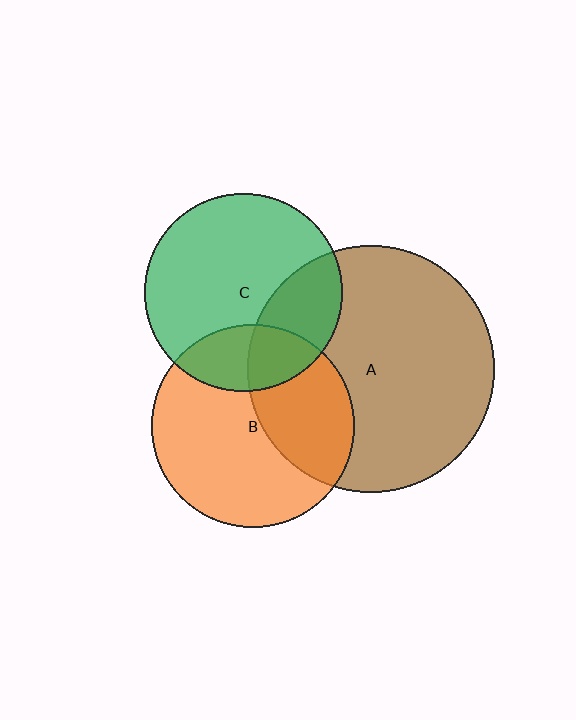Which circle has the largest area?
Circle A (brown).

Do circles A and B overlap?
Yes.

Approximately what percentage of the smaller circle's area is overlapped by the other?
Approximately 35%.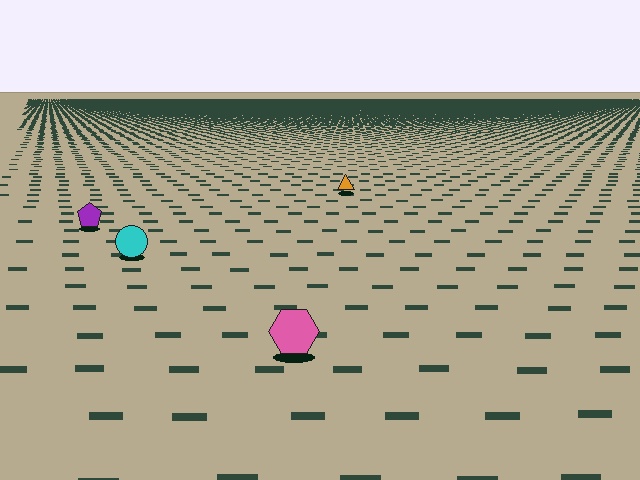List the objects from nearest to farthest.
From nearest to farthest: the pink hexagon, the cyan circle, the purple pentagon, the orange triangle.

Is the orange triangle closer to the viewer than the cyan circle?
No. The cyan circle is closer — you can tell from the texture gradient: the ground texture is coarser near it.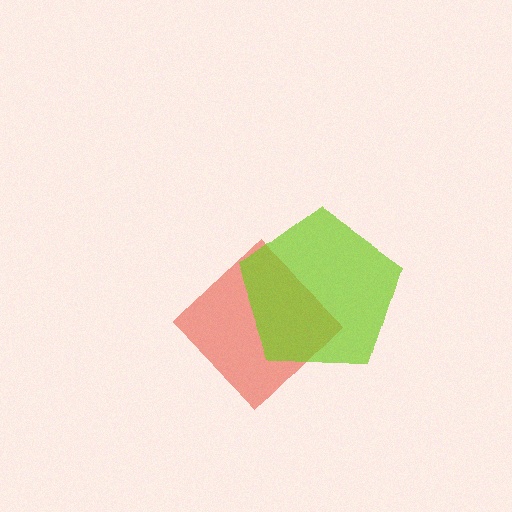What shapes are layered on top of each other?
The layered shapes are: a red diamond, a lime pentagon.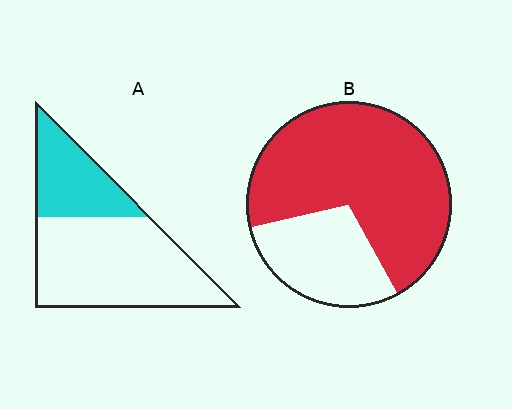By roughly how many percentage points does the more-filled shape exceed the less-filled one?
By roughly 40 percentage points (B over A).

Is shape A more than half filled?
No.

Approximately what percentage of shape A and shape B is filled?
A is approximately 30% and B is approximately 70%.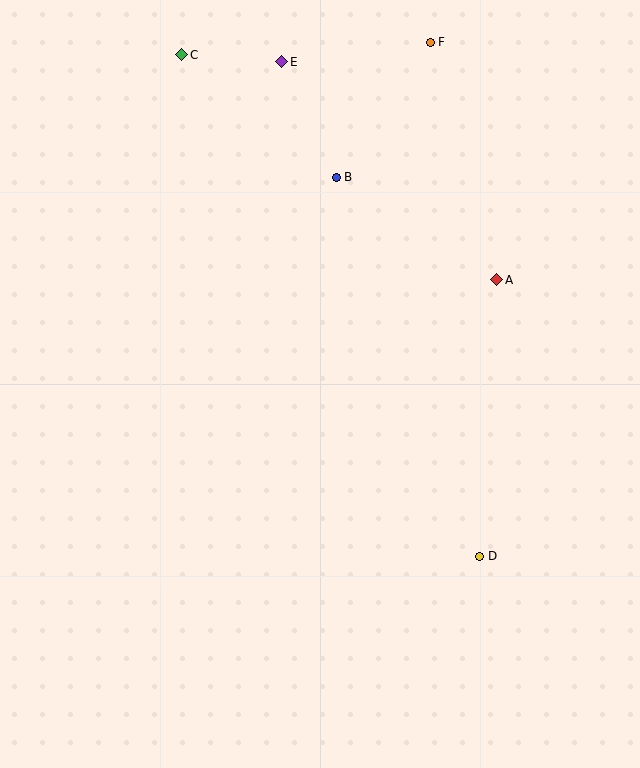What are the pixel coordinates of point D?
Point D is at (480, 556).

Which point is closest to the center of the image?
Point A at (497, 280) is closest to the center.